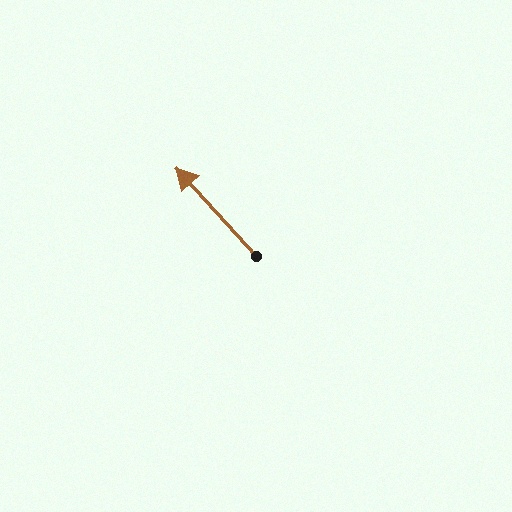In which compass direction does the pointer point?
Northwest.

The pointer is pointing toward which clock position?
Roughly 11 o'clock.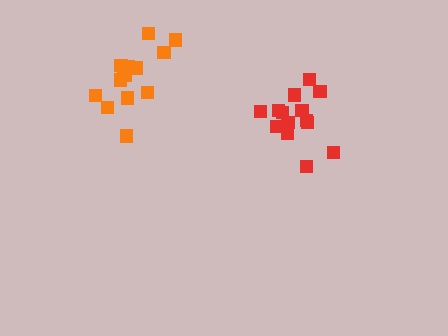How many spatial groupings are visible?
There are 2 spatial groupings.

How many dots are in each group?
Group 1: 14 dots, Group 2: 14 dots (28 total).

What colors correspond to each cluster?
The clusters are colored: red, orange.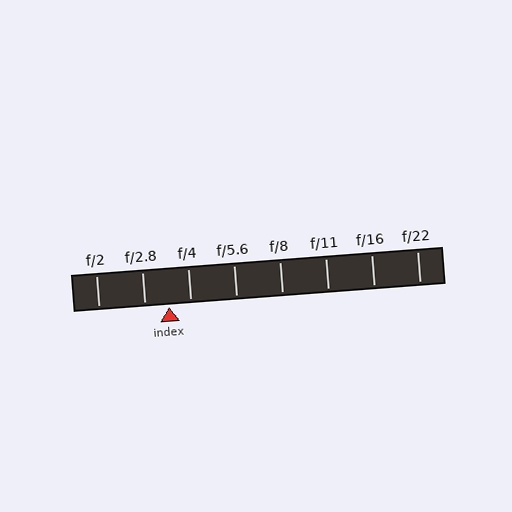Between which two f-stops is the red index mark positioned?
The index mark is between f/2.8 and f/4.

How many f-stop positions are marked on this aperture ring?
There are 8 f-stop positions marked.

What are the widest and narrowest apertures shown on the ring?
The widest aperture shown is f/2 and the narrowest is f/22.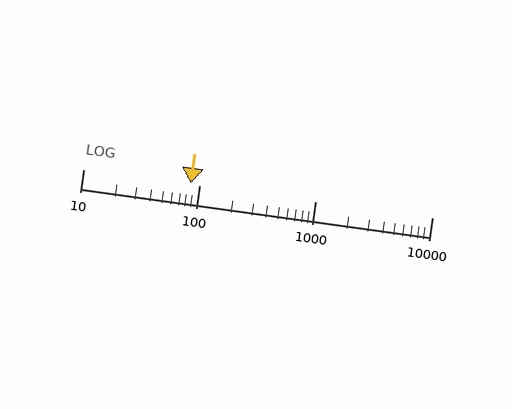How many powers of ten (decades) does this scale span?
The scale spans 3 decades, from 10 to 10000.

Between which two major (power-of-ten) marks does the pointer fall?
The pointer is between 10 and 100.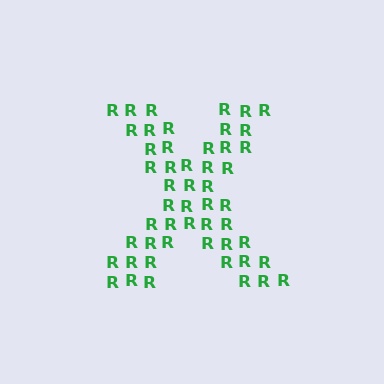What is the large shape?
The large shape is the letter X.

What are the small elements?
The small elements are letter R's.